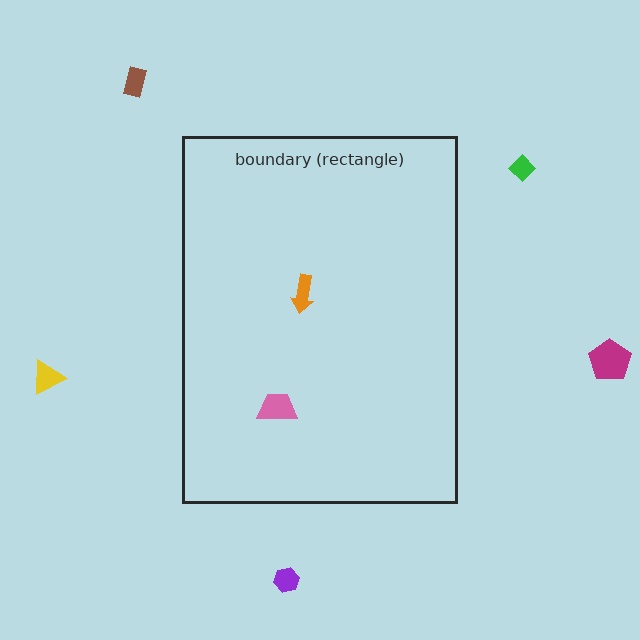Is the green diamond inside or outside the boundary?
Outside.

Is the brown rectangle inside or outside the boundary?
Outside.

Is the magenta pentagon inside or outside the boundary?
Outside.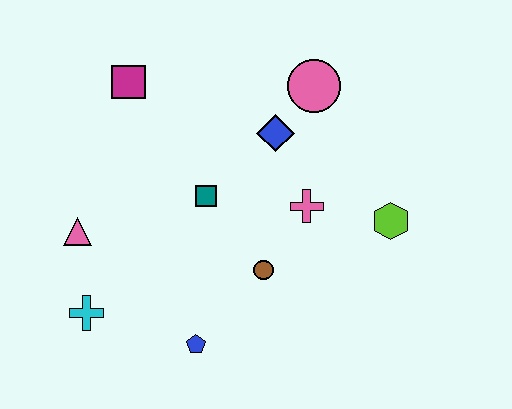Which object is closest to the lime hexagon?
The pink cross is closest to the lime hexagon.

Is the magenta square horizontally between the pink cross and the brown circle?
No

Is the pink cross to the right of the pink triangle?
Yes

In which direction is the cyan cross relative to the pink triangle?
The cyan cross is below the pink triangle.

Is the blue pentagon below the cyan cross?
Yes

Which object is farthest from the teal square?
The lime hexagon is farthest from the teal square.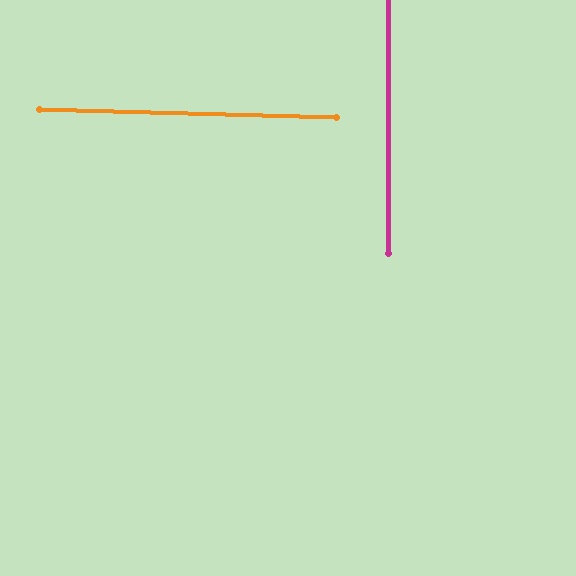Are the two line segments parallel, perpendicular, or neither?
Perpendicular — they meet at approximately 89°.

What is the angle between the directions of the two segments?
Approximately 89 degrees.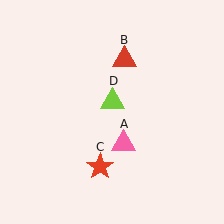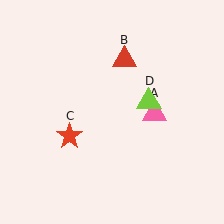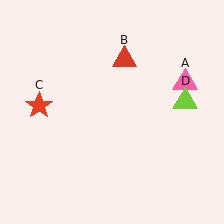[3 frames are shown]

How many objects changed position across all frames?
3 objects changed position: pink triangle (object A), red star (object C), lime triangle (object D).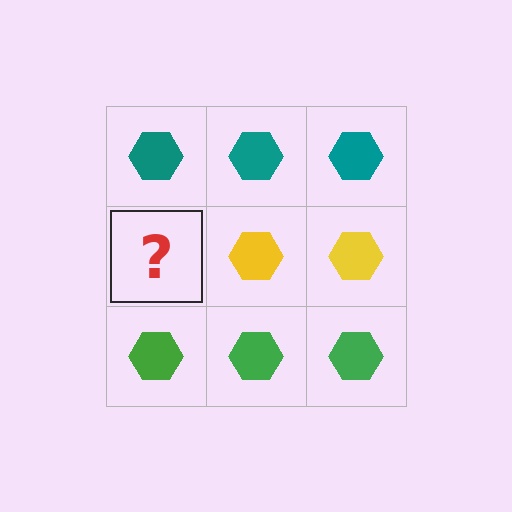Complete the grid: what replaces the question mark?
The question mark should be replaced with a yellow hexagon.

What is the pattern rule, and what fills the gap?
The rule is that each row has a consistent color. The gap should be filled with a yellow hexagon.